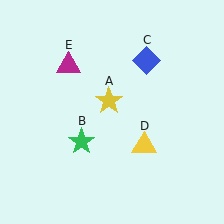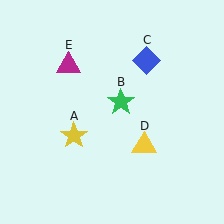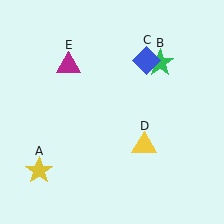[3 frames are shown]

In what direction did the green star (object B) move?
The green star (object B) moved up and to the right.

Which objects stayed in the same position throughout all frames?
Blue diamond (object C) and yellow triangle (object D) and magenta triangle (object E) remained stationary.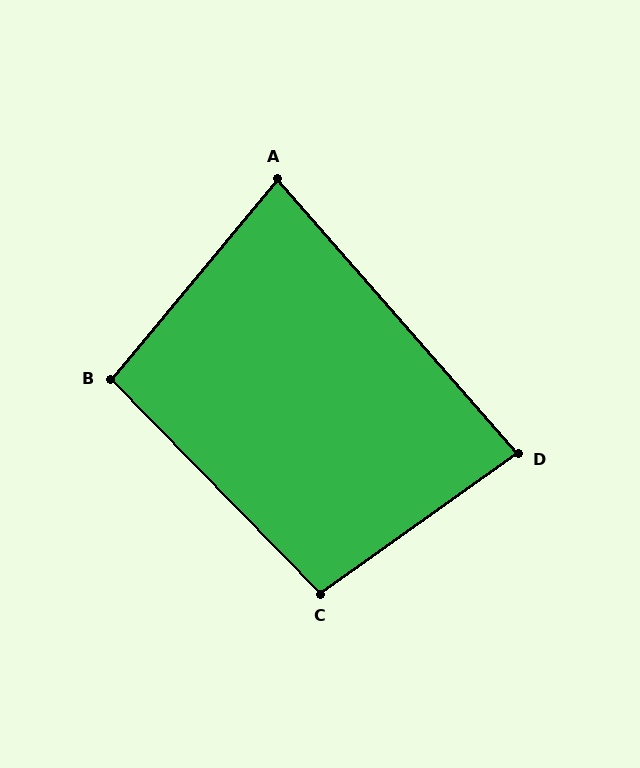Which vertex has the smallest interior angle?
A, at approximately 81 degrees.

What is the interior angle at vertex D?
Approximately 84 degrees (acute).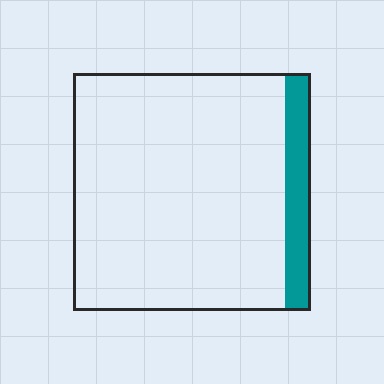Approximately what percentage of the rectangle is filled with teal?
Approximately 10%.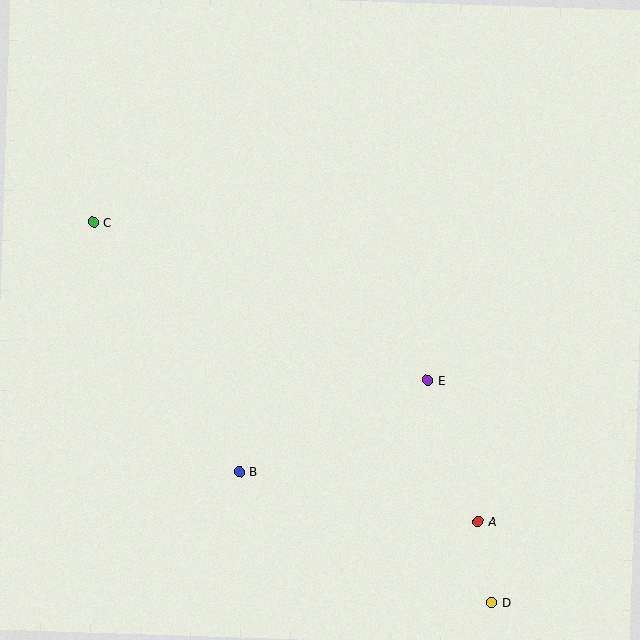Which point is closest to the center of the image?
Point E at (428, 380) is closest to the center.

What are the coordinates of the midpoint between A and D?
The midpoint between A and D is at (485, 562).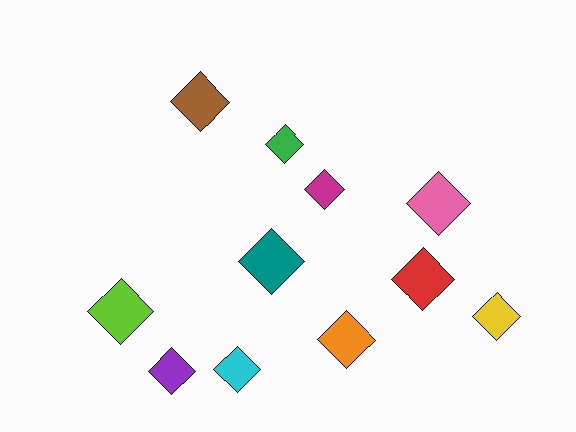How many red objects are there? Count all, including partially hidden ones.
There is 1 red object.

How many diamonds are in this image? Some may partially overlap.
There are 11 diamonds.